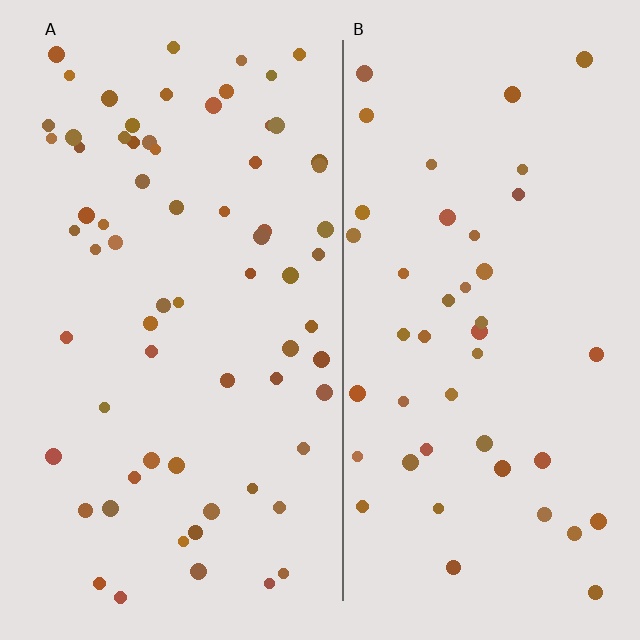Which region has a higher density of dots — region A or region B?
A (the left).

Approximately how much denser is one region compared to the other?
Approximately 1.5× — region A over region B.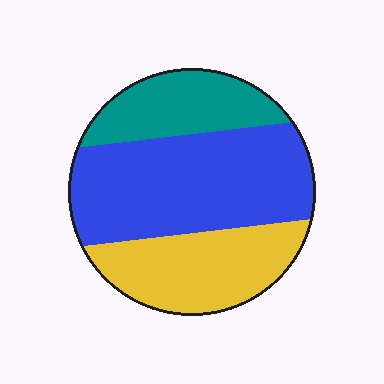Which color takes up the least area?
Teal, at roughly 20%.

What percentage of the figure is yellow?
Yellow takes up between a sixth and a third of the figure.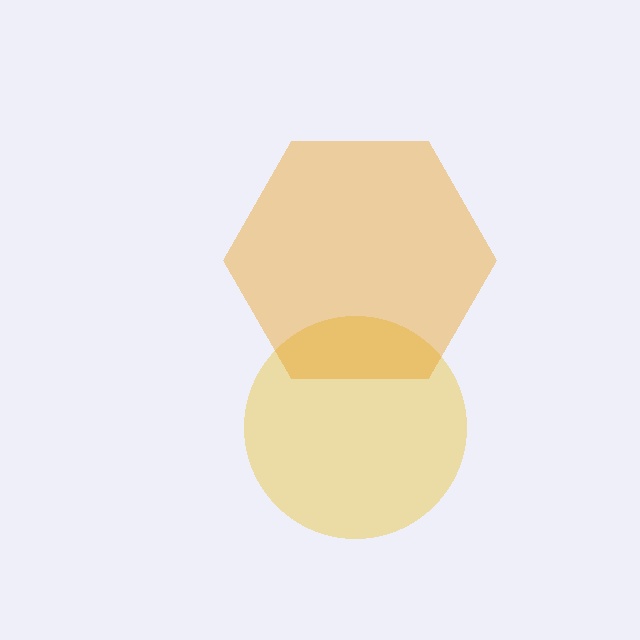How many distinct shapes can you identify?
There are 2 distinct shapes: a yellow circle, an orange hexagon.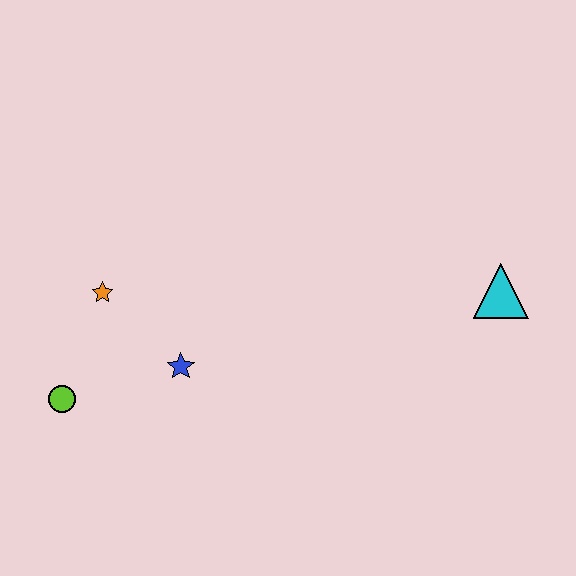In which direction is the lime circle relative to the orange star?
The lime circle is below the orange star.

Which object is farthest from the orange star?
The cyan triangle is farthest from the orange star.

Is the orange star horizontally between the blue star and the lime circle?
Yes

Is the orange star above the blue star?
Yes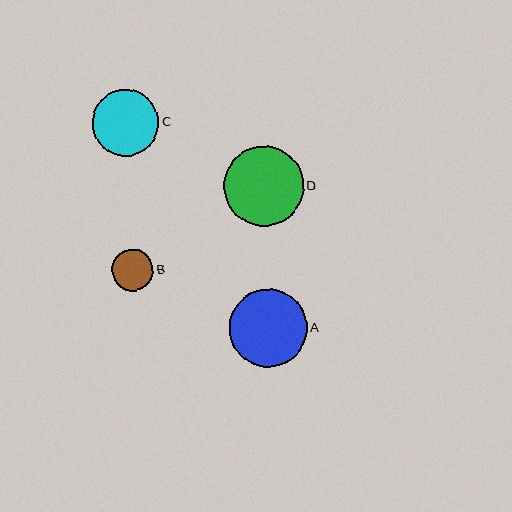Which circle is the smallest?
Circle B is the smallest with a size of approximately 41 pixels.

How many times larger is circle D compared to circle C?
Circle D is approximately 1.2 times the size of circle C.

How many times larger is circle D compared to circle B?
Circle D is approximately 1.9 times the size of circle B.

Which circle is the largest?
Circle D is the largest with a size of approximately 80 pixels.